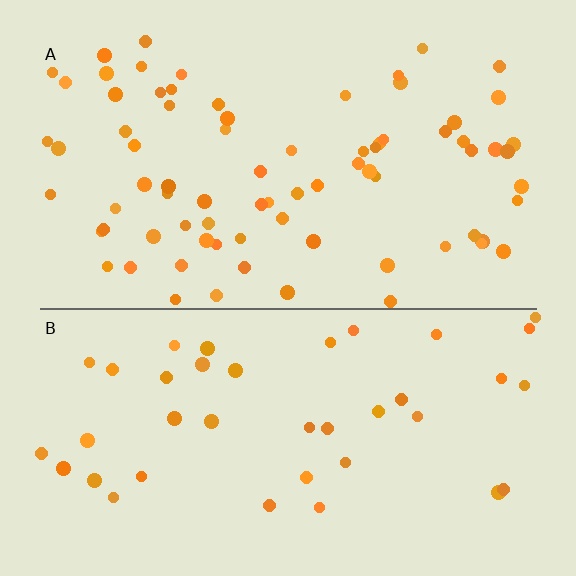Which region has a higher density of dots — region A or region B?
A (the top).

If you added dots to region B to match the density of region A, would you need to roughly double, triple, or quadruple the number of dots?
Approximately double.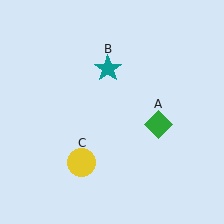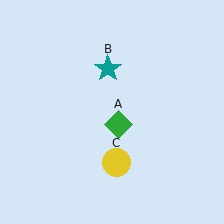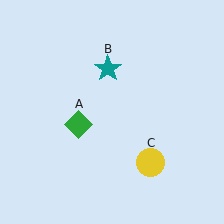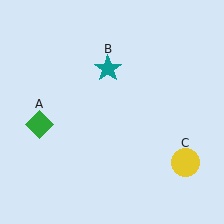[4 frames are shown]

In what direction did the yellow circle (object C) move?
The yellow circle (object C) moved right.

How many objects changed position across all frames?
2 objects changed position: green diamond (object A), yellow circle (object C).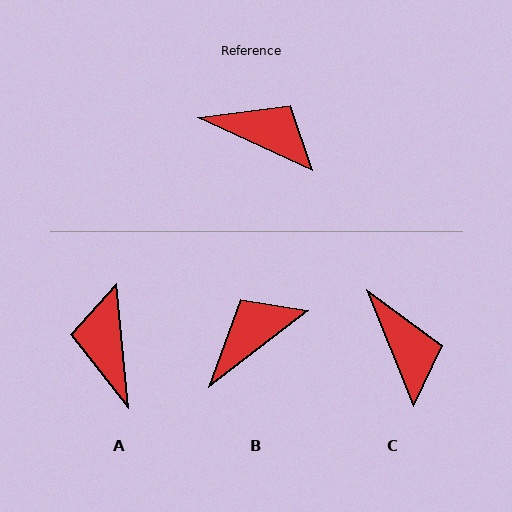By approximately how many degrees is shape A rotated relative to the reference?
Approximately 120 degrees counter-clockwise.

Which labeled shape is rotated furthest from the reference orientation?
A, about 120 degrees away.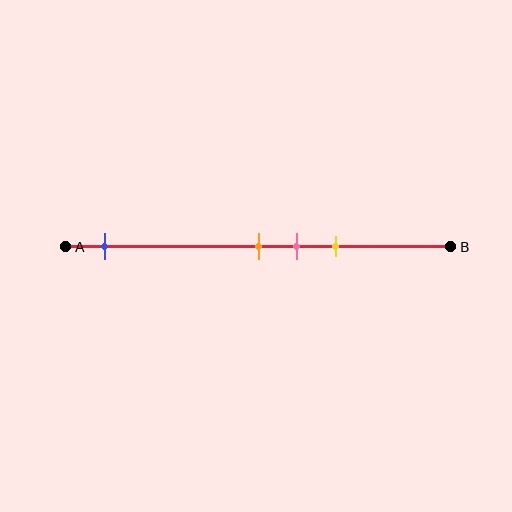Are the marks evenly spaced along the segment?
No, the marks are not evenly spaced.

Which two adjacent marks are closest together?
The orange and pink marks are the closest adjacent pair.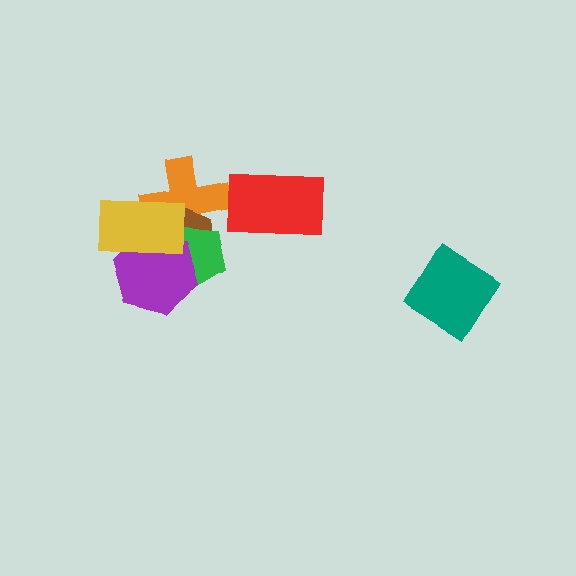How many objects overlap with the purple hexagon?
4 objects overlap with the purple hexagon.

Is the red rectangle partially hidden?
No, no other shape covers it.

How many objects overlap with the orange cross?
4 objects overlap with the orange cross.